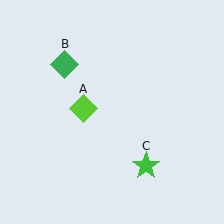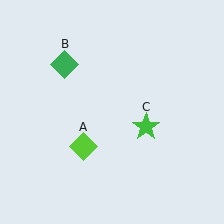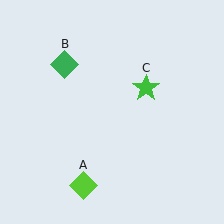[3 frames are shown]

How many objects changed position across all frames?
2 objects changed position: lime diamond (object A), green star (object C).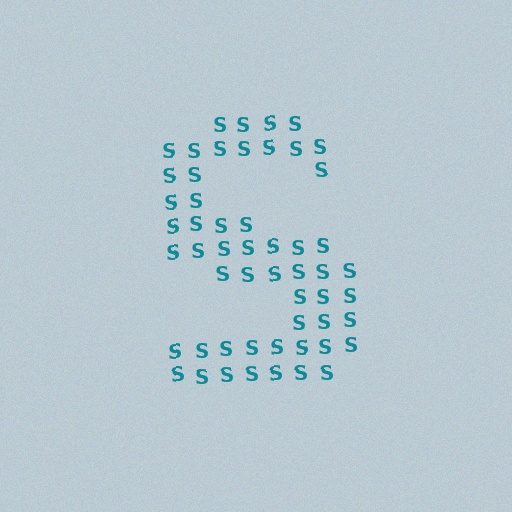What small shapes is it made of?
It is made of small letter S's.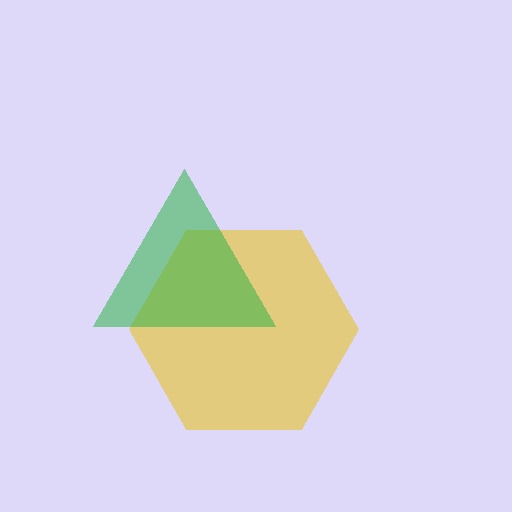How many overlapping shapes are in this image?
There are 2 overlapping shapes in the image.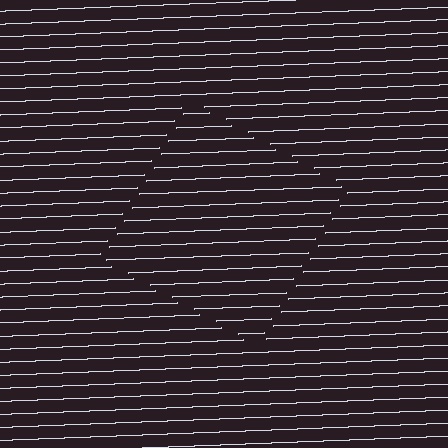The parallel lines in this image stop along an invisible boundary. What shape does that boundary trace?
An illusory square. The interior of the shape contains the same grating, shifted by half a period — the contour is defined by the phase discontinuity where line-ends from the inner and outer gratings abut.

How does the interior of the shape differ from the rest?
The interior of the shape contains the same grating, shifted by half a period — the contour is defined by the phase discontinuity where line-ends from the inner and outer gratings abut.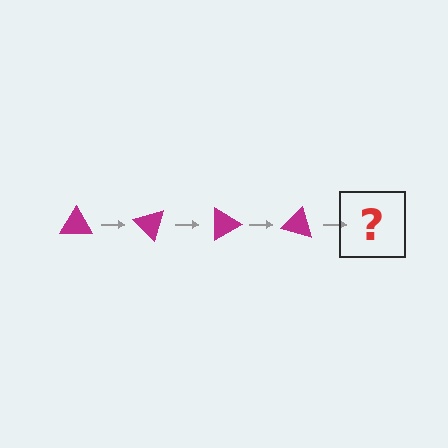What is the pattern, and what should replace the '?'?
The pattern is that the triangle rotates 45 degrees each step. The '?' should be a magenta triangle rotated 180 degrees.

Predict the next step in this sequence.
The next step is a magenta triangle rotated 180 degrees.